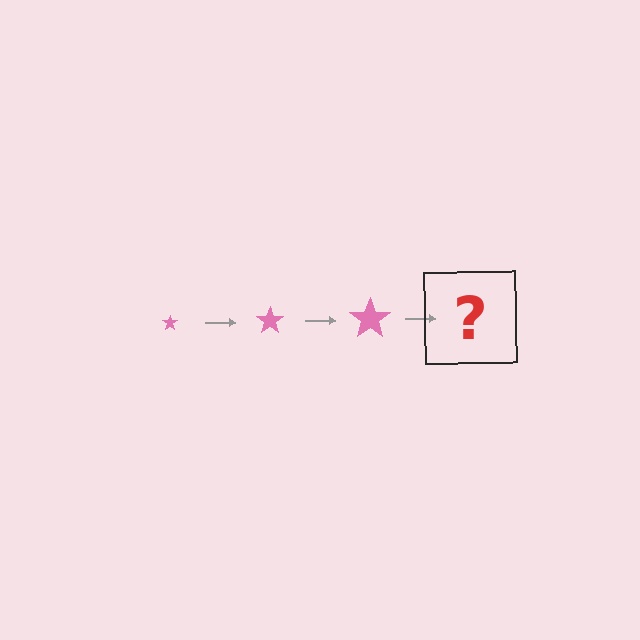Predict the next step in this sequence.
The next step is a pink star, larger than the previous one.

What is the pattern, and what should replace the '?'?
The pattern is that the star gets progressively larger each step. The '?' should be a pink star, larger than the previous one.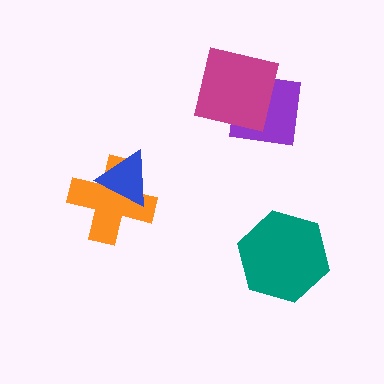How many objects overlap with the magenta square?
1 object overlaps with the magenta square.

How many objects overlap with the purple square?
1 object overlaps with the purple square.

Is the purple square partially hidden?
Yes, it is partially covered by another shape.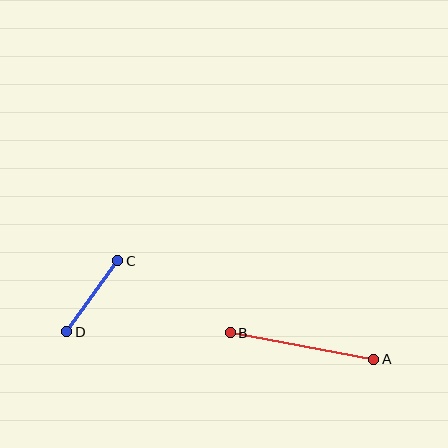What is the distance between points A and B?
The distance is approximately 146 pixels.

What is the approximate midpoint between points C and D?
The midpoint is at approximately (92, 296) pixels.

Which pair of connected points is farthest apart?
Points A and B are farthest apart.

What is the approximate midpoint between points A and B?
The midpoint is at approximately (302, 346) pixels.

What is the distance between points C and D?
The distance is approximately 87 pixels.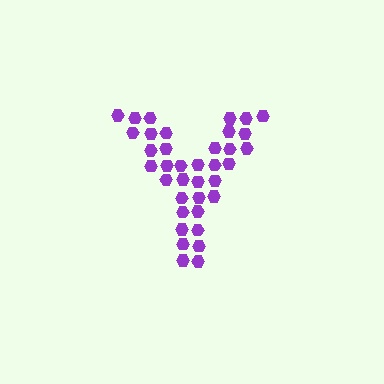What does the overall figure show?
The overall figure shows the letter Y.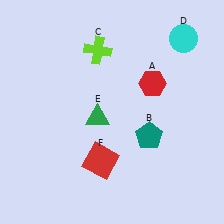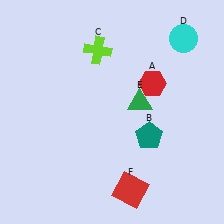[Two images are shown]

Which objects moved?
The objects that moved are: the green triangle (E), the red square (F).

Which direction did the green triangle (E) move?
The green triangle (E) moved right.